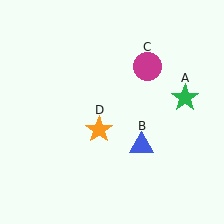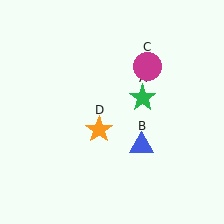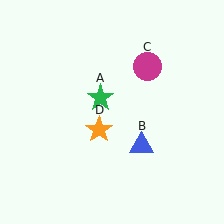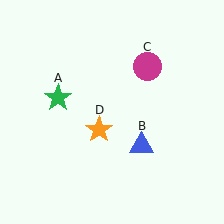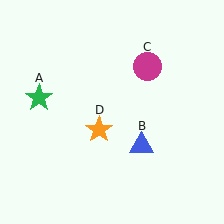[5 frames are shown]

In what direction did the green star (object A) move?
The green star (object A) moved left.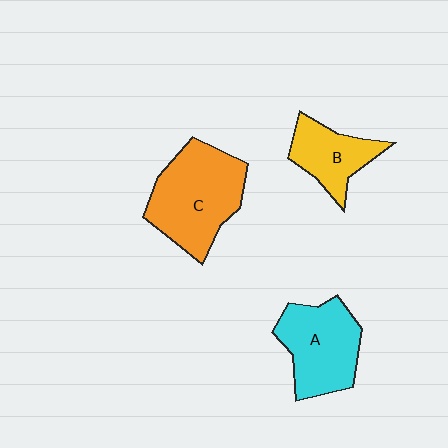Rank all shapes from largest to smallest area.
From largest to smallest: C (orange), A (cyan), B (yellow).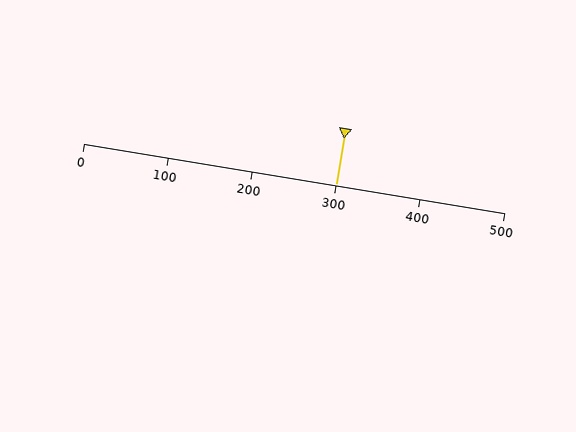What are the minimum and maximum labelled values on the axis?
The axis runs from 0 to 500.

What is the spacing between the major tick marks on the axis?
The major ticks are spaced 100 apart.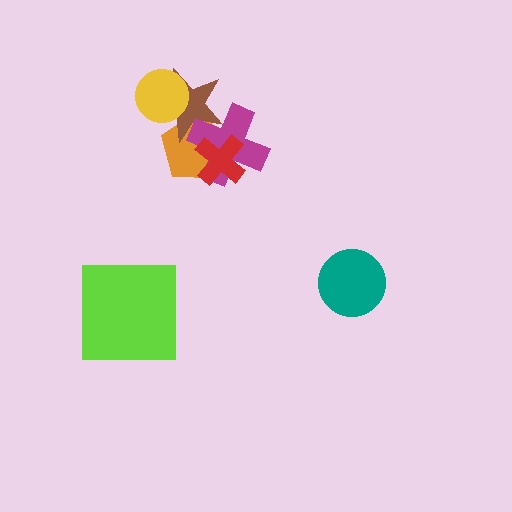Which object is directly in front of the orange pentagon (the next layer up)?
The brown star is directly in front of the orange pentagon.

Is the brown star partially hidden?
Yes, it is partially covered by another shape.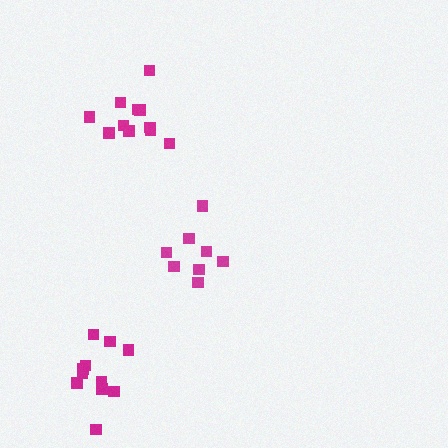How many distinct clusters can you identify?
There are 3 distinct clusters.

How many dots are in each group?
Group 1: 11 dots, Group 2: 8 dots, Group 3: 11 dots (30 total).